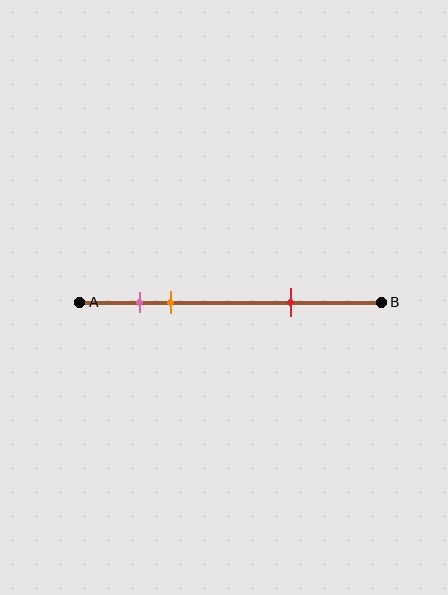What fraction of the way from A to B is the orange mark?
The orange mark is approximately 30% (0.3) of the way from A to B.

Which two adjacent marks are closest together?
The pink and orange marks are the closest adjacent pair.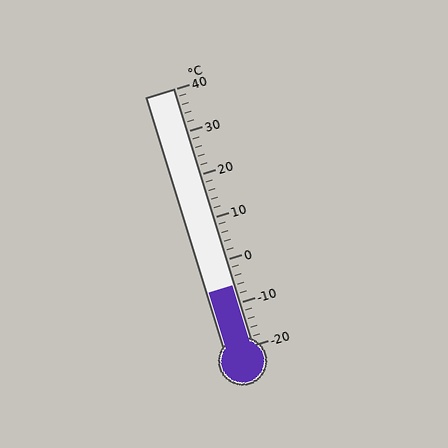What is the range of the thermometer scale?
The thermometer scale ranges from -20°C to 40°C.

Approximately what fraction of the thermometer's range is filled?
The thermometer is filled to approximately 25% of its range.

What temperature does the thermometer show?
The thermometer shows approximately -6°C.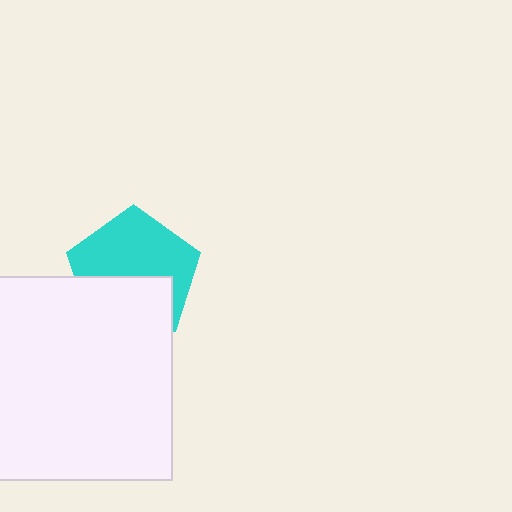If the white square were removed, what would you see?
You would see the complete cyan pentagon.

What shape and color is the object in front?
The object in front is a white square.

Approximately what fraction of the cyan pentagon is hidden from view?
Roughly 43% of the cyan pentagon is hidden behind the white square.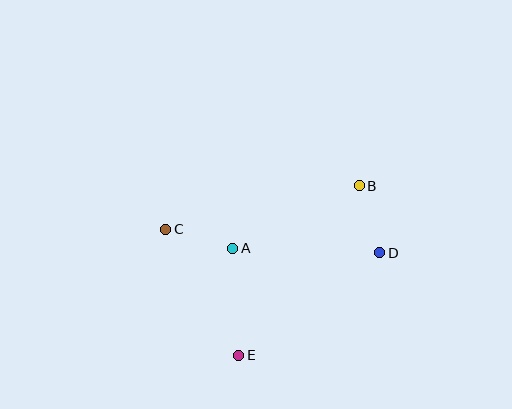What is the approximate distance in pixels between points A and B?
The distance between A and B is approximately 141 pixels.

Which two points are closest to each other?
Points A and C are closest to each other.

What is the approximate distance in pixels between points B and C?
The distance between B and C is approximately 199 pixels.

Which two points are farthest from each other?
Points C and D are farthest from each other.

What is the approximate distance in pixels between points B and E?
The distance between B and E is approximately 208 pixels.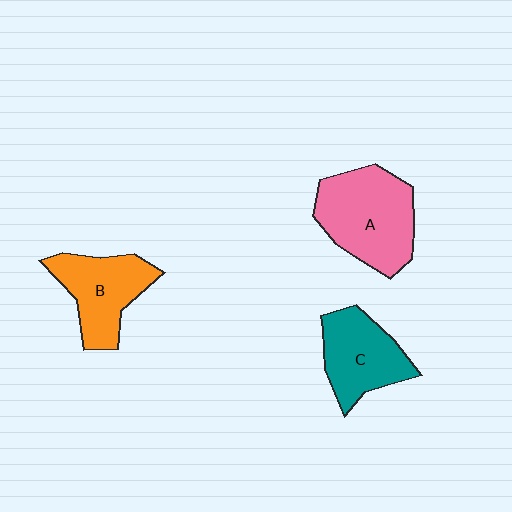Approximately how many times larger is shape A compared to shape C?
Approximately 1.3 times.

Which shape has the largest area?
Shape A (pink).